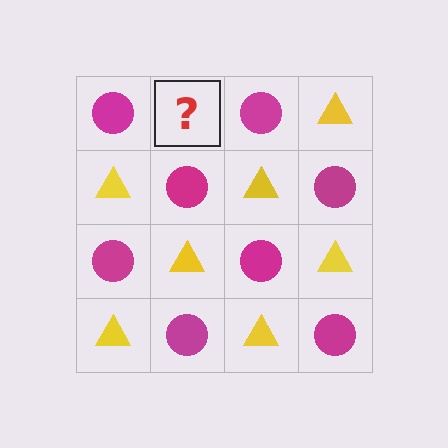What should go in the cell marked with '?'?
The missing cell should contain a yellow triangle.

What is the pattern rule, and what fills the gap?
The rule is that it alternates magenta circle and yellow triangle in a checkerboard pattern. The gap should be filled with a yellow triangle.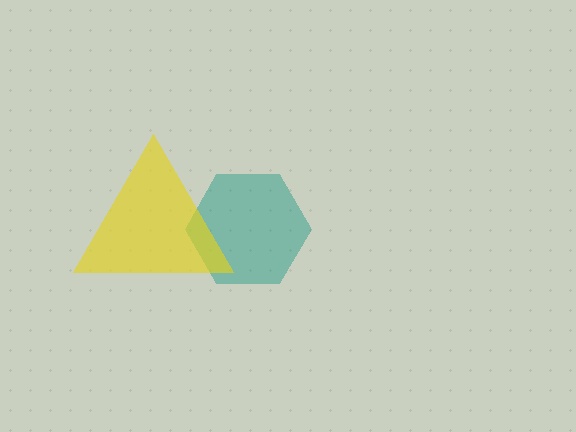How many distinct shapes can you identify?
There are 2 distinct shapes: a teal hexagon, a yellow triangle.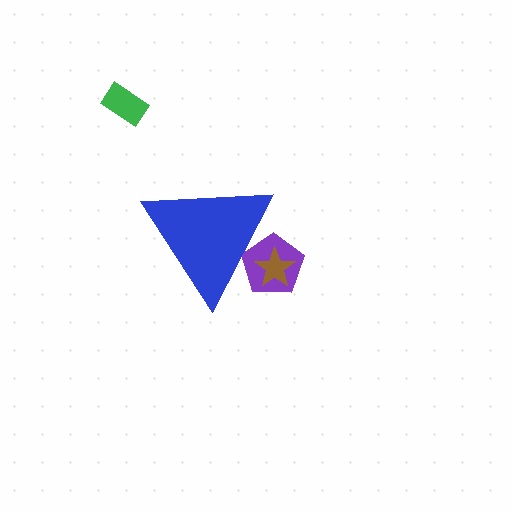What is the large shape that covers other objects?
A blue triangle.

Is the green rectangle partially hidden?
No, the green rectangle is fully visible.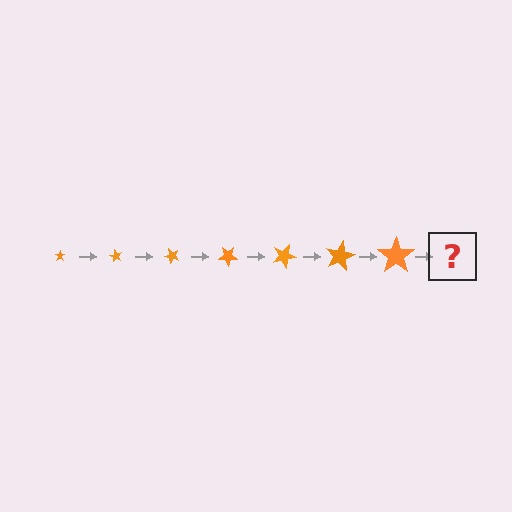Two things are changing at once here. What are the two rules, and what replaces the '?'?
The two rules are that the star grows larger each step and it rotates 60 degrees each step. The '?' should be a star, larger than the previous one and rotated 420 degrees from the start.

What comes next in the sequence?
The next element should be a star, larger than the previous one and rotated 420 degrees from the start.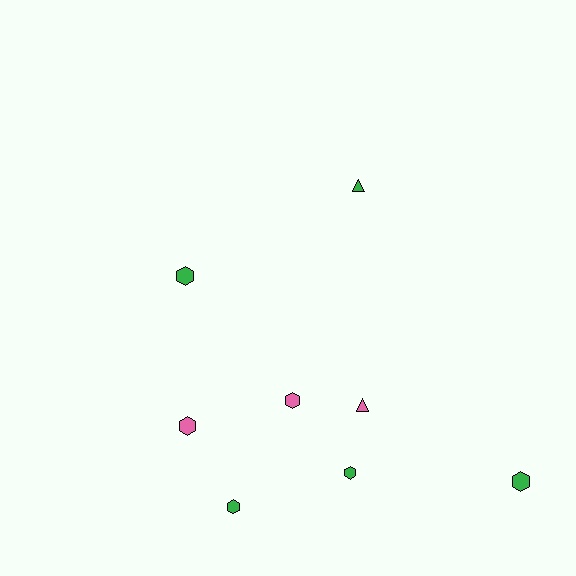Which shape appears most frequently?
Hexagon, with 6 objects.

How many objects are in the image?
There are 8 objects.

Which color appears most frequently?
Green, with 5 objects.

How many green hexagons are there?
There are 4 green hexagons.